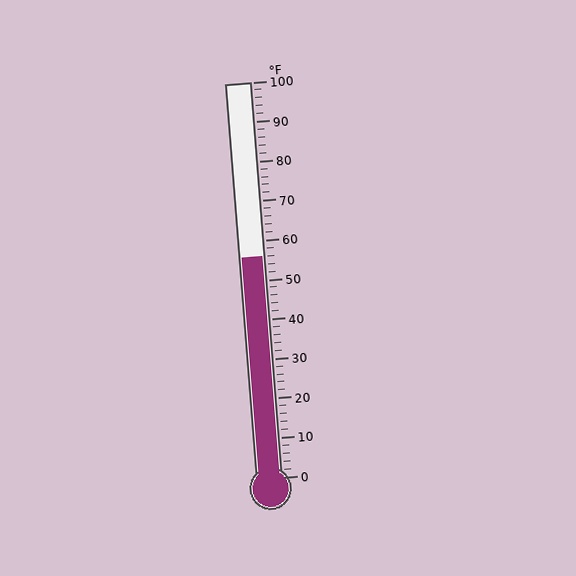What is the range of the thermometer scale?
The thermometer scale ranges from 0°F to 100°F.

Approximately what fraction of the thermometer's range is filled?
The thermometer is filled to approximately 55% of its range.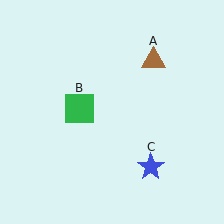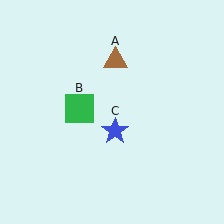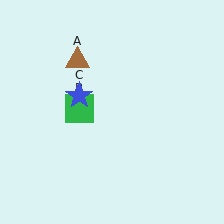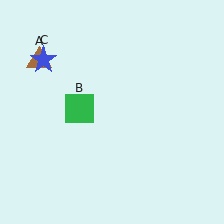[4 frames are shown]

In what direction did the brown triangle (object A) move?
The brown triangle (object A) moved left.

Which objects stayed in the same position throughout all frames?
Green square (object B) remained stationary.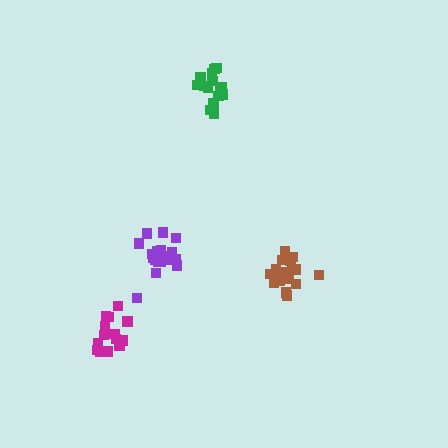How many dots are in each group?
Group 1: 18 dots, Group 2: 16 dots, Group 3: 16 dots, Group 4: 18 dots (68 total).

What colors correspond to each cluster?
The clusters are colored: brown, green, magenta, purple.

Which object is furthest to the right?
The brown cluster is rightmost.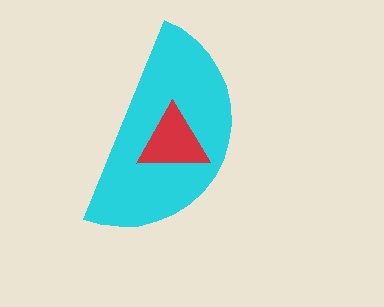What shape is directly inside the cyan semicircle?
The red triangle.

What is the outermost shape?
The cyan semicircle.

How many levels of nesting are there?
2.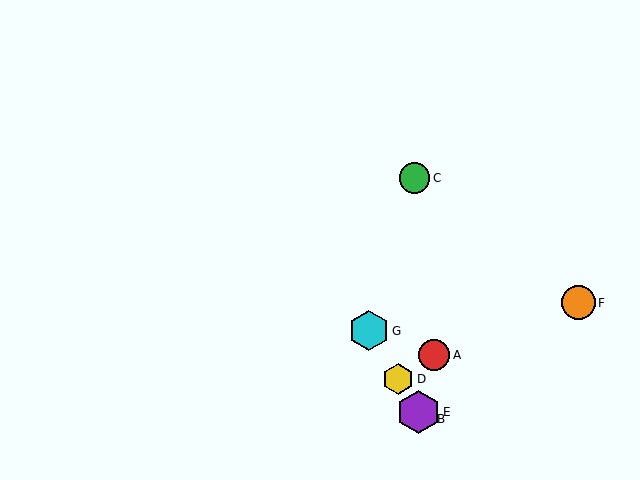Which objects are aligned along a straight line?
Objects B, D, E, G are aligned along a straight line.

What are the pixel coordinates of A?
Object A is at (434, 355).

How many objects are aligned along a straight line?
4 objects (B, D, E, G) are aligned along a straight line.